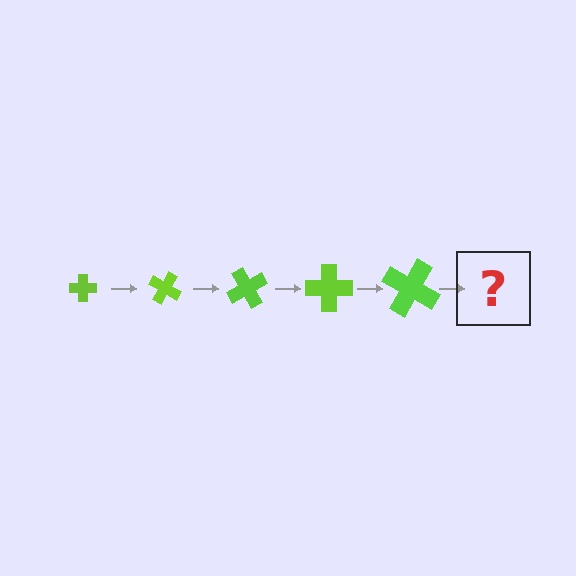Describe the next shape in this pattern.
It should be a cross, larger than the previous one and rotated 150 degrees from the start.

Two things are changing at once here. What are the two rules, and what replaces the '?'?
The two rules are that the cross grows larger each step and it rotates 30 degrees each step. The '?' should be a cross, larger than the previous one and rotated 150 degrees from the start.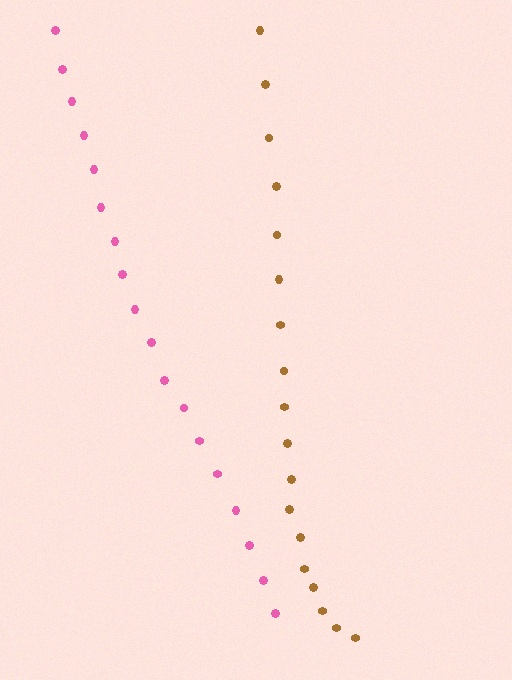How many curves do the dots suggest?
There are 2 distinct paths.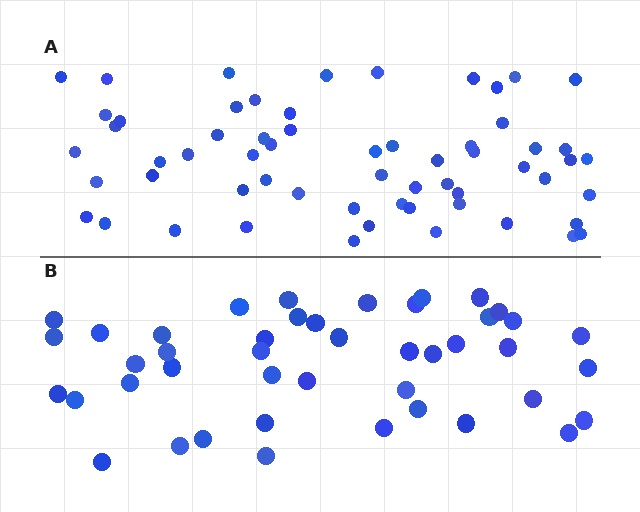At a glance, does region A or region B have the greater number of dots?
Region A (the top region) has more dots.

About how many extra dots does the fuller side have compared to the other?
Region A has approximately 15 more dots than region B.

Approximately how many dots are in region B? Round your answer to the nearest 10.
About 40 dots. (The exact count is 44, which rounds to 40.)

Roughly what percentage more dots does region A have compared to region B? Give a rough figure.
About 35% more.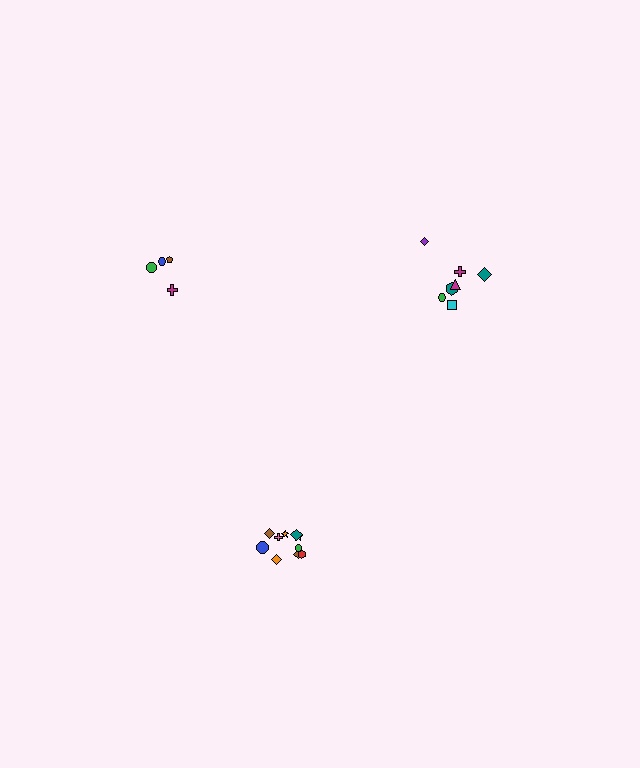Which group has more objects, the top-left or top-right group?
The top-right group.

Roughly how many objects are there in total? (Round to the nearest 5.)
Roughly 20 objects in total.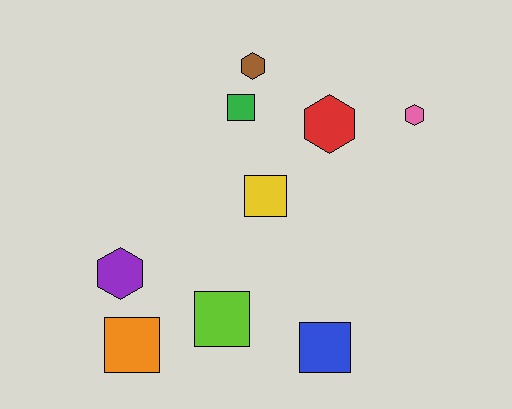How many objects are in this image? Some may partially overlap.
There are 9 objects.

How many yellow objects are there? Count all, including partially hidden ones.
There is 1 yellow object.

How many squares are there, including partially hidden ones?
There are 5 squares.